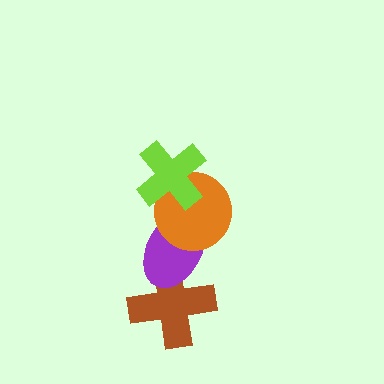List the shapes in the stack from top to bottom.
From top to bottom: the lime cross, the orange circle, the purple ellipse, the brown cross.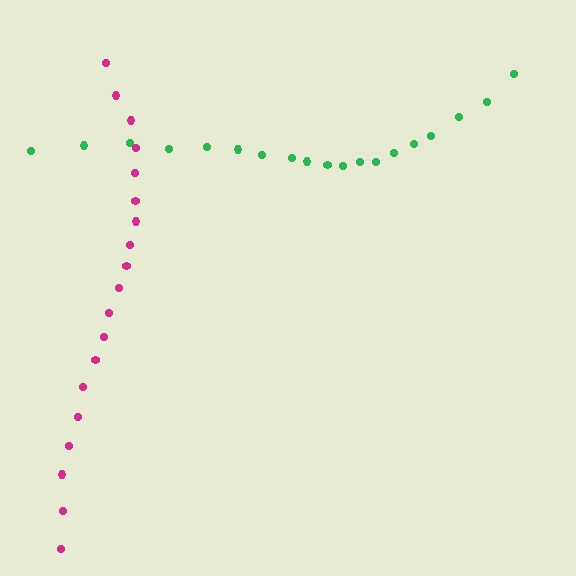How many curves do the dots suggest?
There are 2 distinct paths.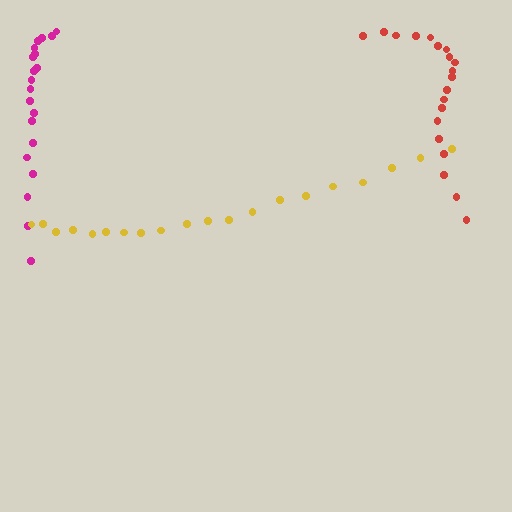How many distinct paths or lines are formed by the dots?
There are 3 distinct paths.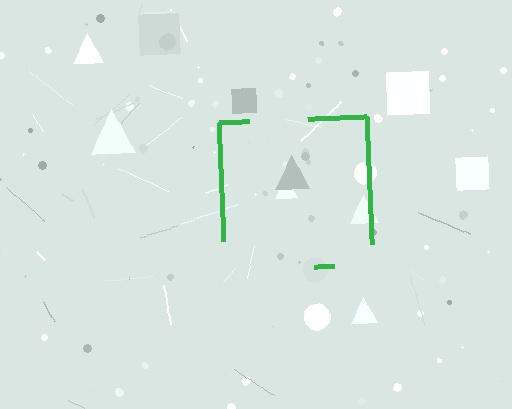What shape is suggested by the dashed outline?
The dashed outline suggests a square.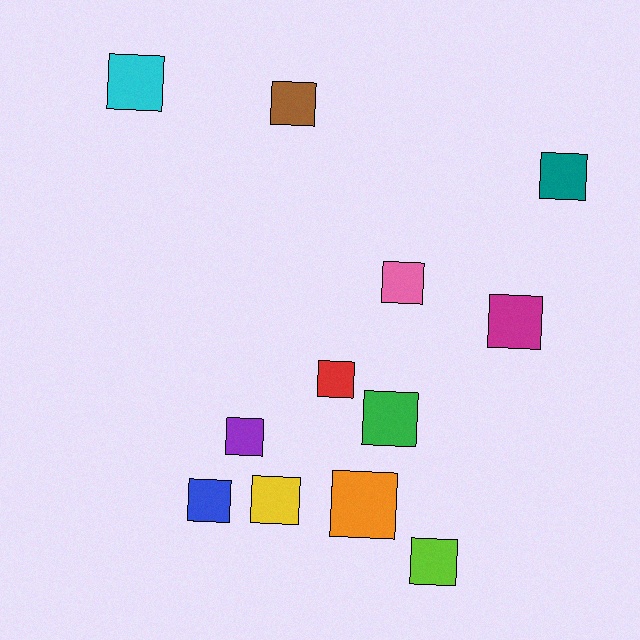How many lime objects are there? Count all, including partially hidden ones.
There is 1 lime object.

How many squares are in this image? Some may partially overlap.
There are 12 squares.